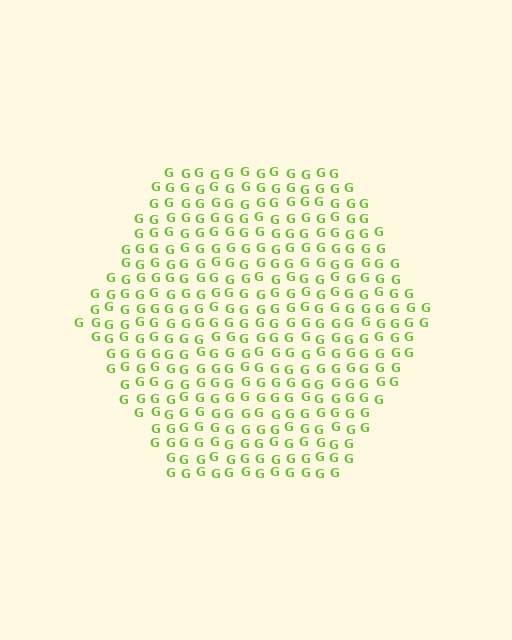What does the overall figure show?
The overall figure shows a hexagon.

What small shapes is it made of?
It is made of small letter G's.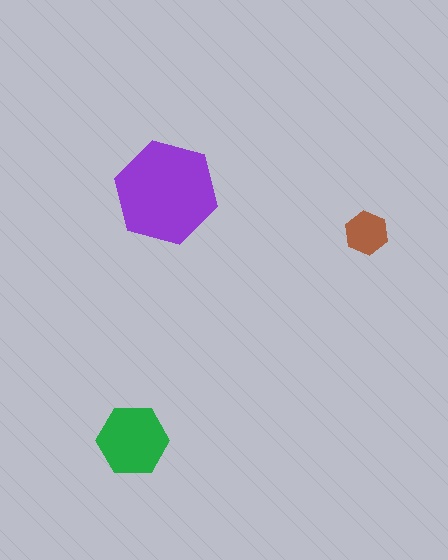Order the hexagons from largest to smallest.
the purple one, the green one, the brown one.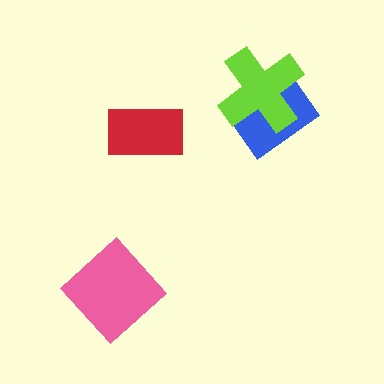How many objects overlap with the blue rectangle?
1 object overlaps with the blue rectangle.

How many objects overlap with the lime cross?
1 object overlaps with the lime cross.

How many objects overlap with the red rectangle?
0 objects overlap with the red rectangle.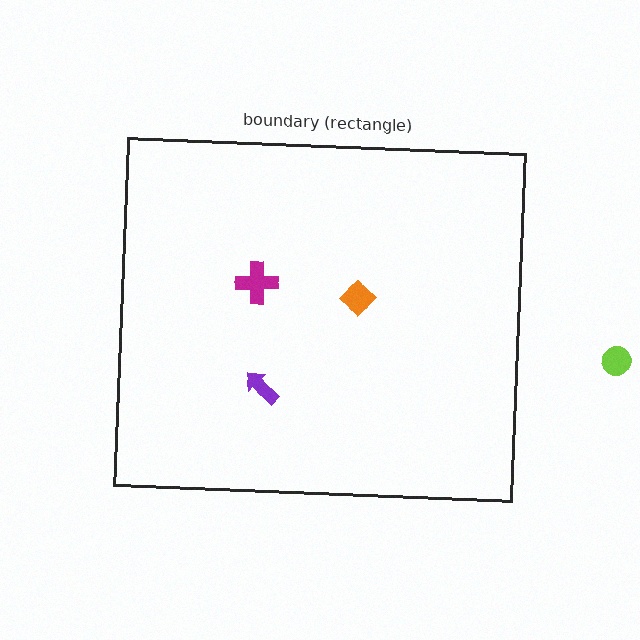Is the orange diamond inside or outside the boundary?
Inside.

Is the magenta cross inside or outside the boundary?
Inside.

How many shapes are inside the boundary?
3 inside, 1 outside.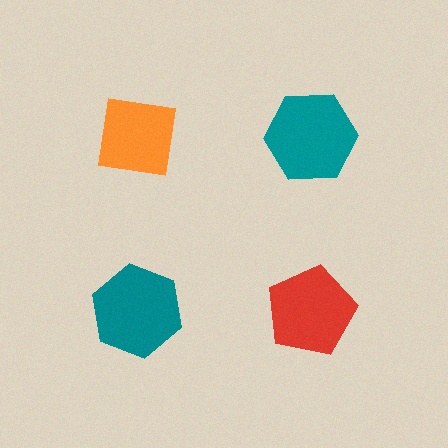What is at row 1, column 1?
An orange square.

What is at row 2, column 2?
A red pentagon.